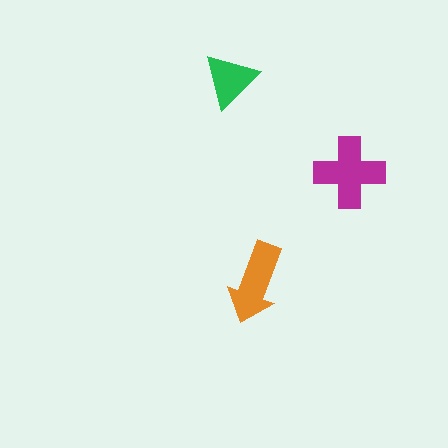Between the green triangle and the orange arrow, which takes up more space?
The orange arrow.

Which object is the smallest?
The green triangle.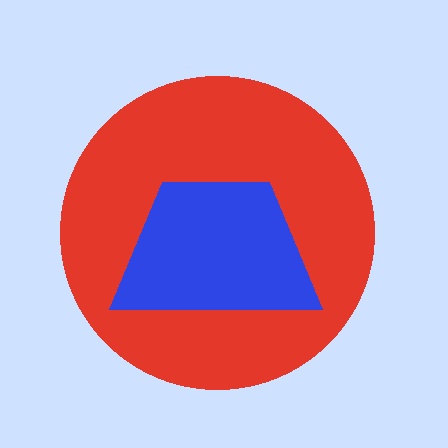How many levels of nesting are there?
2.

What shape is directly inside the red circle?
The blue trapezoid.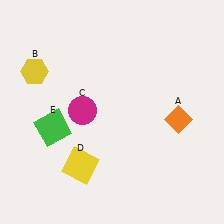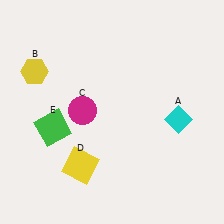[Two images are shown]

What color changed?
The diamond (A) changed from orange in Image 1 to cyan in Image 2.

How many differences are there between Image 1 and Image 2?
There is 1 difference between the two images.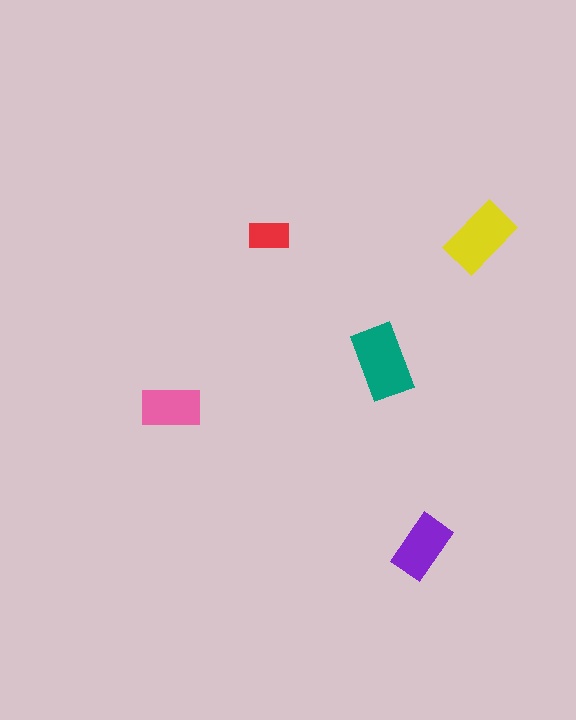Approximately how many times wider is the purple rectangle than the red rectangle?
About 1.5 times wider.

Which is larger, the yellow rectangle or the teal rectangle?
The teal one.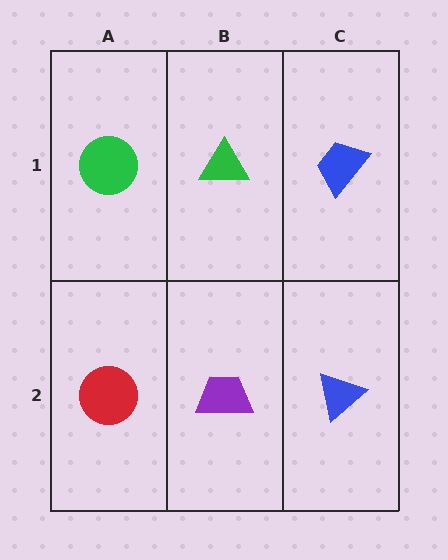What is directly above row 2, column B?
A green triangle.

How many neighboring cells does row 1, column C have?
2.